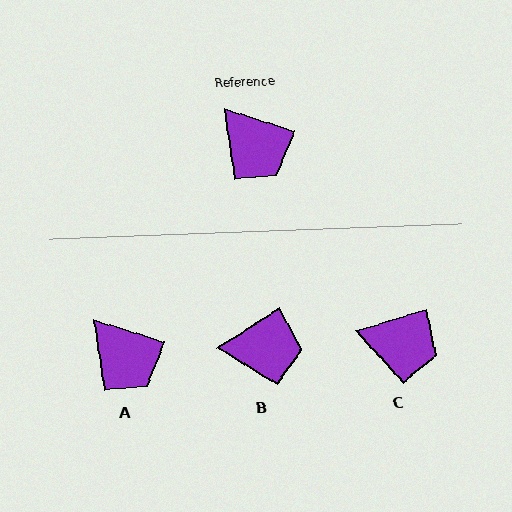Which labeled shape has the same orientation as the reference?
A.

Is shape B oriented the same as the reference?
No, it is off by about 50 degrees.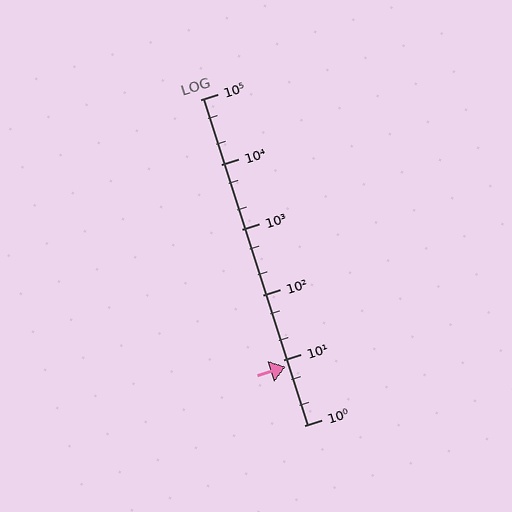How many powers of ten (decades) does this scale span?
The scale spans 5 decades, from 1 to 100000.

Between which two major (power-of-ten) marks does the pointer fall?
The pointer is between 1 and 10.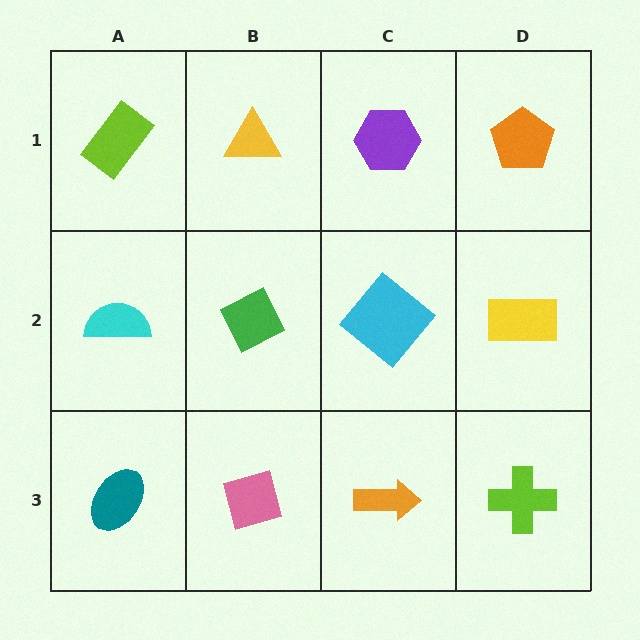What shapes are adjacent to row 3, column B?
A green diamond (row 2, column B), a teal ellipse (row 3, column A), an orange arrow (row 3, column C).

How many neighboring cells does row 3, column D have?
2.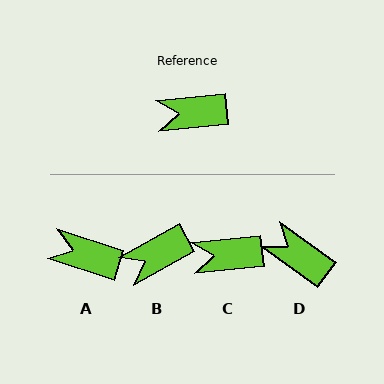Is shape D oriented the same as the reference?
No, it is off by about 42 degrees.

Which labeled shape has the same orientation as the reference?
C.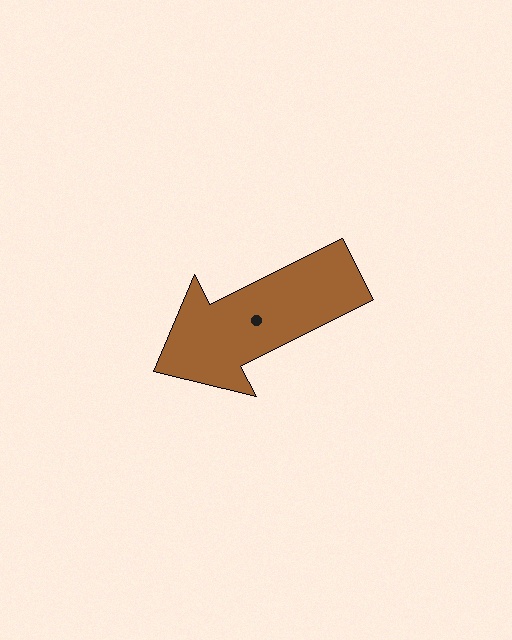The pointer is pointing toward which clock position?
Roughly 8 o'clock.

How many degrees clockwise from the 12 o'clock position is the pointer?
Approximately 243 degrees.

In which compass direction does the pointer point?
Southwest.